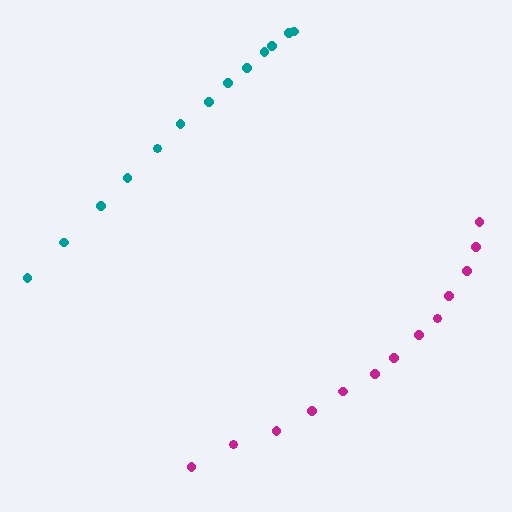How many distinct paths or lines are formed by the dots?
There are 2 distinct paths.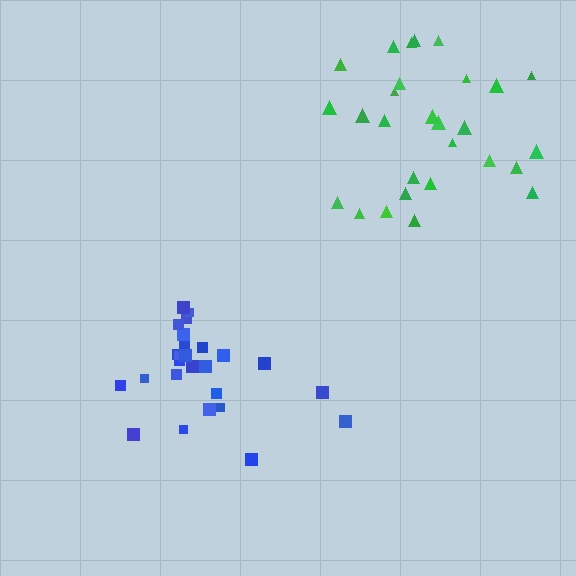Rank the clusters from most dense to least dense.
blue, green.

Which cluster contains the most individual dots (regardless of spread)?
Green (28).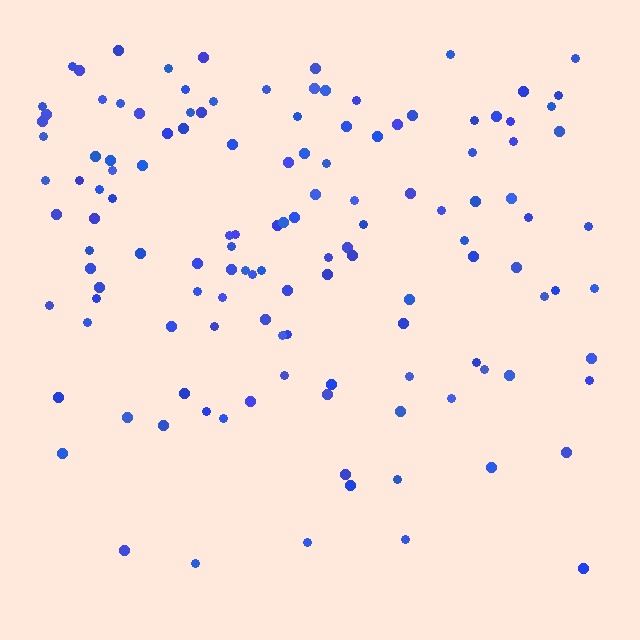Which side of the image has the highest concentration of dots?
The top.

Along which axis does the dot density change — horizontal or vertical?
Vertical.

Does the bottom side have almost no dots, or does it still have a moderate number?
Still a moderate number, just noticeably fewer than the top.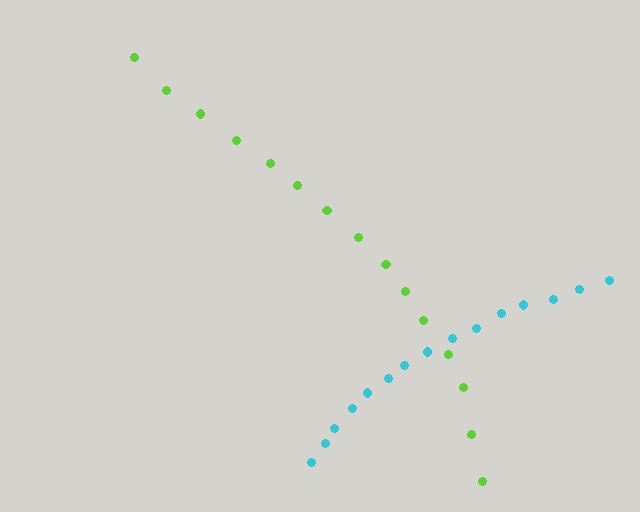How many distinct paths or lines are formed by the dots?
There are 2 distinct paths.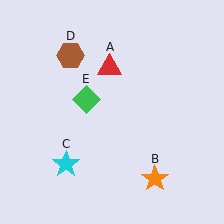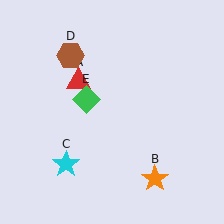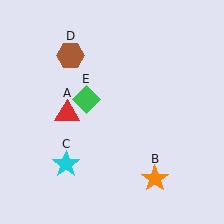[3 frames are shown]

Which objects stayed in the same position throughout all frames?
Orange star (object B) and cyan star (object C) and brown hexagon (object D) and green diamond (object E) remained stationary.